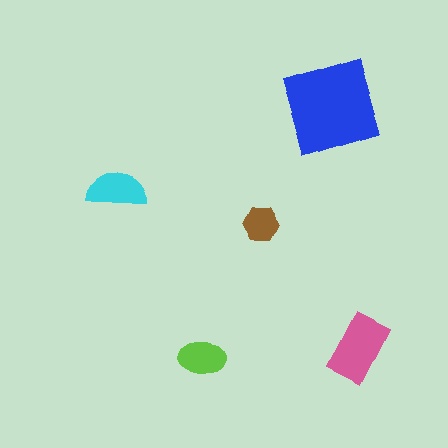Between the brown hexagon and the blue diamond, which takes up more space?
The blue diamond.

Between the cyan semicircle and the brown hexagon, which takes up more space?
The cyan semicircle.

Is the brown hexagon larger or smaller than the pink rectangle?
Smaller.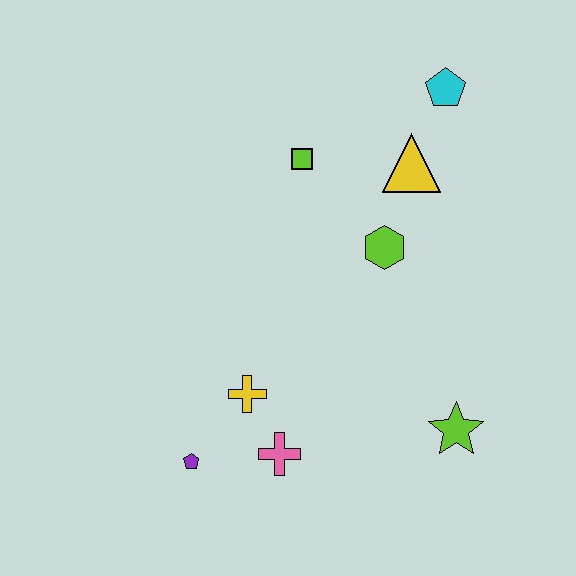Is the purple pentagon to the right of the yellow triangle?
No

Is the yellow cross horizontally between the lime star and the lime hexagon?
No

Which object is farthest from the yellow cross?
The cyan pentagon is farthest from the yellow cross.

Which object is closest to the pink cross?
The yellow cross is closest to the pink cross.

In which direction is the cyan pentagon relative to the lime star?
The cyan pentagon is above the lime star.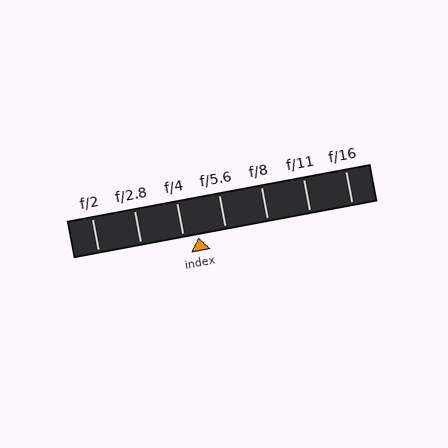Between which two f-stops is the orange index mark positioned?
The index mark is between f/4 and f/5.6.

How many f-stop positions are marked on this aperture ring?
There are 7 f-stop positions marked.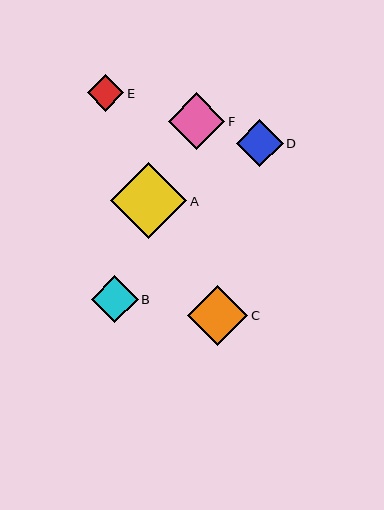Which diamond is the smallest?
Diamond E is the smallest with a size of approximately 37 pixels.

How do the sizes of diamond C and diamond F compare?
Diamond C and diamond F are approximately the same size.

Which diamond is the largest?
Diamond A is the largest with a size of approximately 76 pixels.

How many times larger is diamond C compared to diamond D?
Diamond C is approximately 1.3 times the size of diamond D.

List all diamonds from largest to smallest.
From largest to smallest: A, C, F, B, D, E.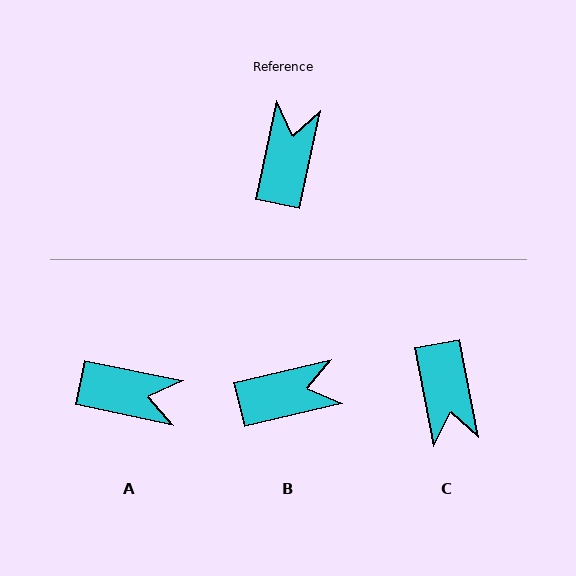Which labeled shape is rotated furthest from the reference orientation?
C, about 157 degrees away.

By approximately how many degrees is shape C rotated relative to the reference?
Approximately 157 degrees clockwise.